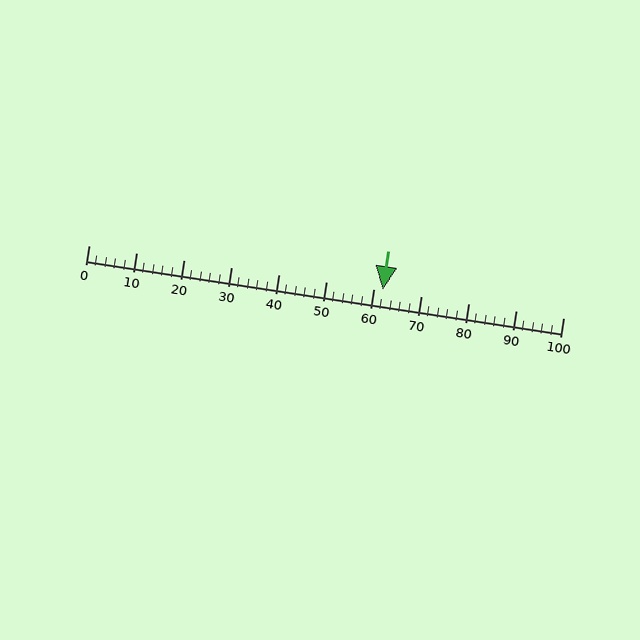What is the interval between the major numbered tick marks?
The major tick marks are spaced 10 units apart.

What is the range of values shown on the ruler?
The ruler shows values from 0 to 100.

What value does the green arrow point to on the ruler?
The green arrow points to approximately 62.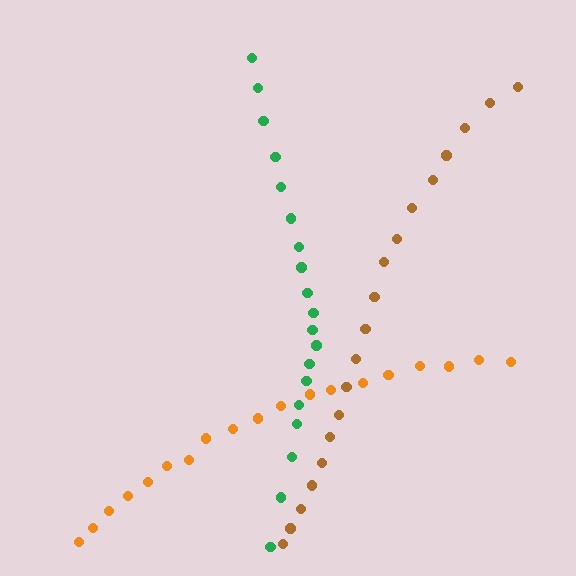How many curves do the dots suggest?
There are 3 distinct paths.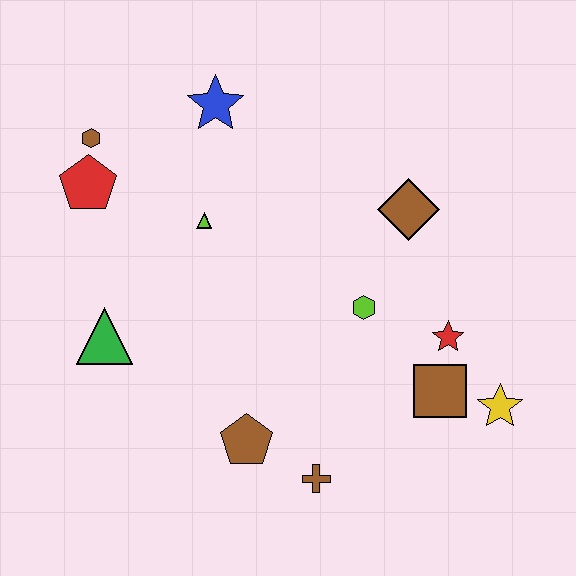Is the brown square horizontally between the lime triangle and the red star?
Yes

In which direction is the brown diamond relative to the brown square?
The brown diamond is above the brown square.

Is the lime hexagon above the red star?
Yes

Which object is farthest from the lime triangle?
The yellow star is farthest from the lime triangle.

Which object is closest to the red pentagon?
The brown hexagon is closest to the red pentagon.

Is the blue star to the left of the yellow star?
Yes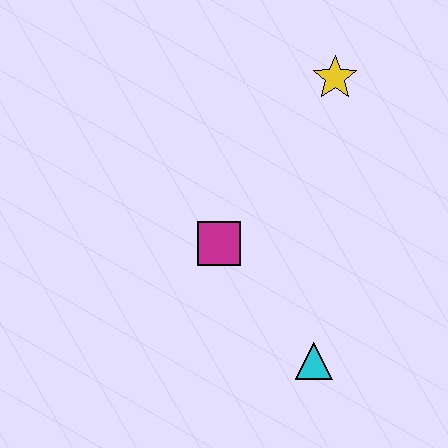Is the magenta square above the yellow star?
No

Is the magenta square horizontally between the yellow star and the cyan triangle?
No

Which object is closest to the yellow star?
The magenta square is closest to the yellow star.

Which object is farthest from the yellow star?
The cyan triangle is farthest from the yellow star.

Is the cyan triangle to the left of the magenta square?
No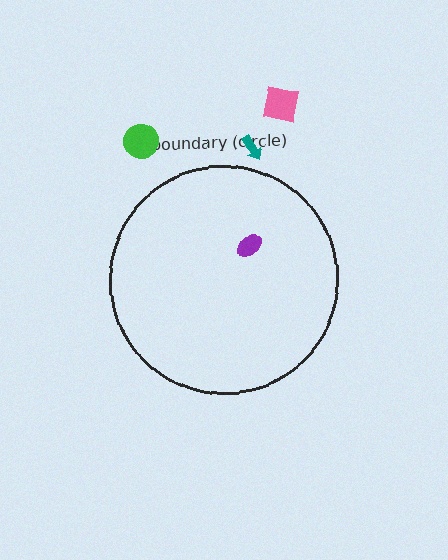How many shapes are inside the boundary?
1 inside, 3 outside.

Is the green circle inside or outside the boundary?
Outside.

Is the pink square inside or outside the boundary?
Outside.